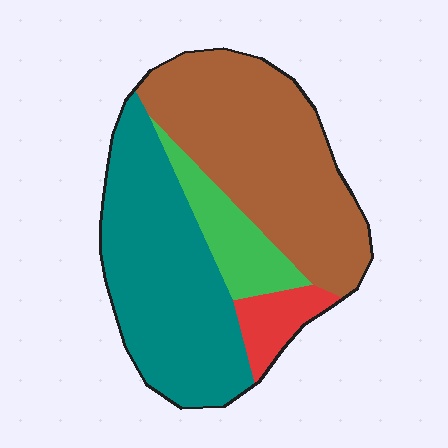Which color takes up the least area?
Red, at roughly 5%.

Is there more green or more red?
Green.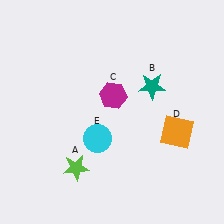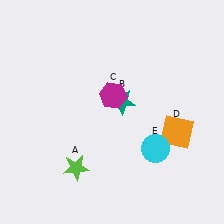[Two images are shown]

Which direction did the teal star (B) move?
The teal star (B) moved left.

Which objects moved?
The objects that moved are: the teal star (B), the cyan circle (E).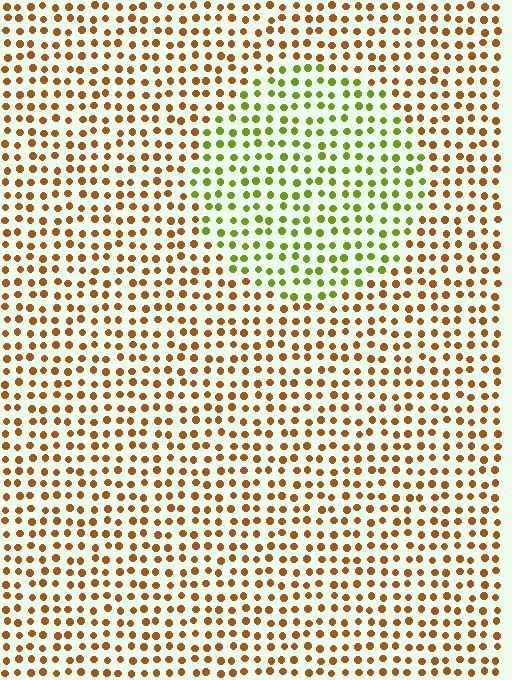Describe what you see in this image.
The image is filled with small brown elements in a uniform arrangement. A circle-shaped region is visible where the elements are tinted to a slightly different hue, forming a subtle color boundary.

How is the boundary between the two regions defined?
The boundary is defined purely by a slight shift in hue (about 56 degrees). Spacing, size, and orientation are identical on both sides.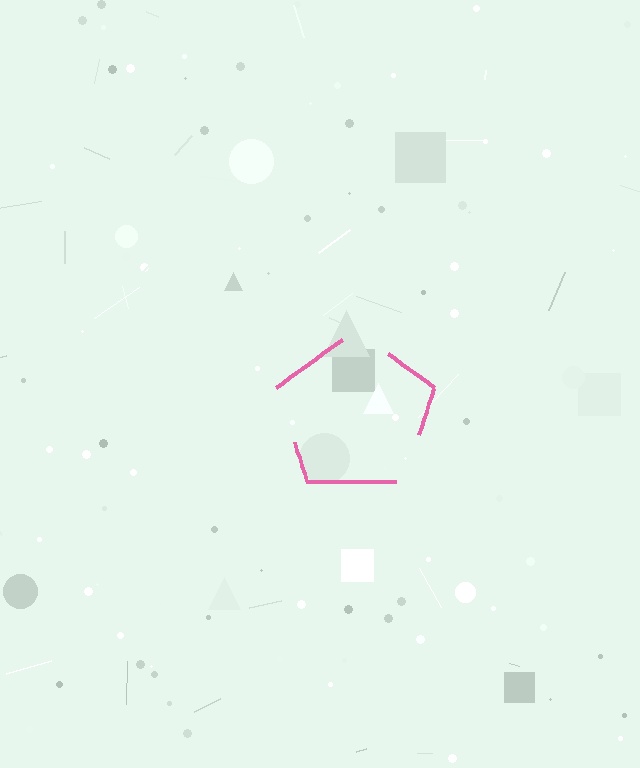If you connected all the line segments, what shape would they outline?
They would outline a pentagon.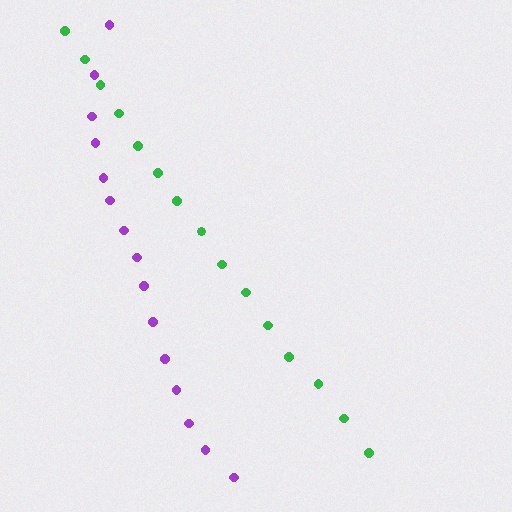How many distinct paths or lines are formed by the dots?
There are 2 distinct paths.